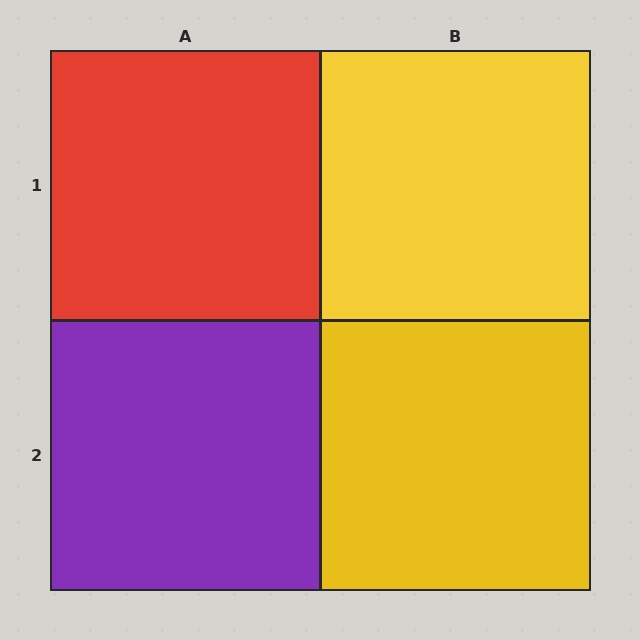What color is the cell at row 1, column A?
Red.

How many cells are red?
1 cell is red.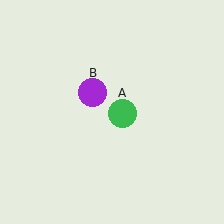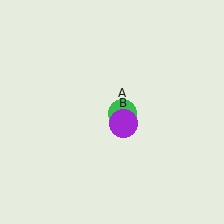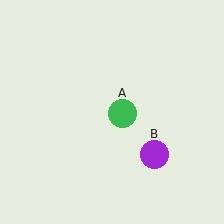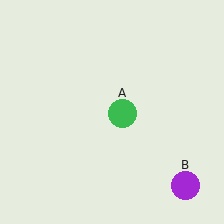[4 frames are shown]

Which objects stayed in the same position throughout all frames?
Green circle (object A) remained stationary.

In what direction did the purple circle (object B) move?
The purple circle (object B) moved down and to the right.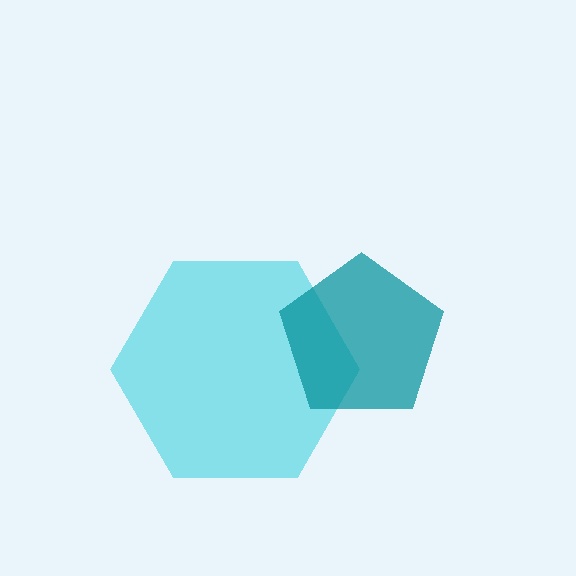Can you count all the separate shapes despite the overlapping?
Yes, there are 2 separate shapes.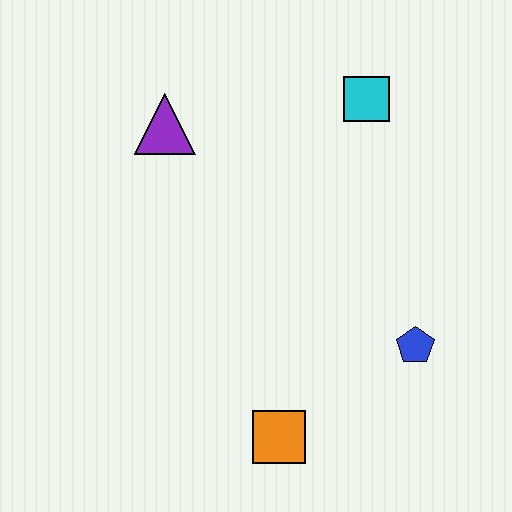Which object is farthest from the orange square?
The cyan square is farthest from the orange square.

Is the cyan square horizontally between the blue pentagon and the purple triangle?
Yes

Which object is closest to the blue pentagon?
The orange square is closest to the blue pentagon.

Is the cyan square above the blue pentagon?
Yes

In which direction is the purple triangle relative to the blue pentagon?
The purple triangle is to the left of the blue pentagon.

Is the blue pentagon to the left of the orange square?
No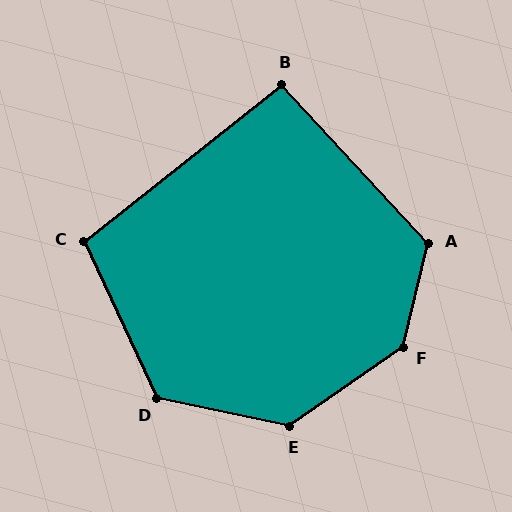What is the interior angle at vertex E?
Approximately 133 degrees (obtuse).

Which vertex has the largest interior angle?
F, at approximately 139 degrees.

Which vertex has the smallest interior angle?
B, at approximately 94 degrees.